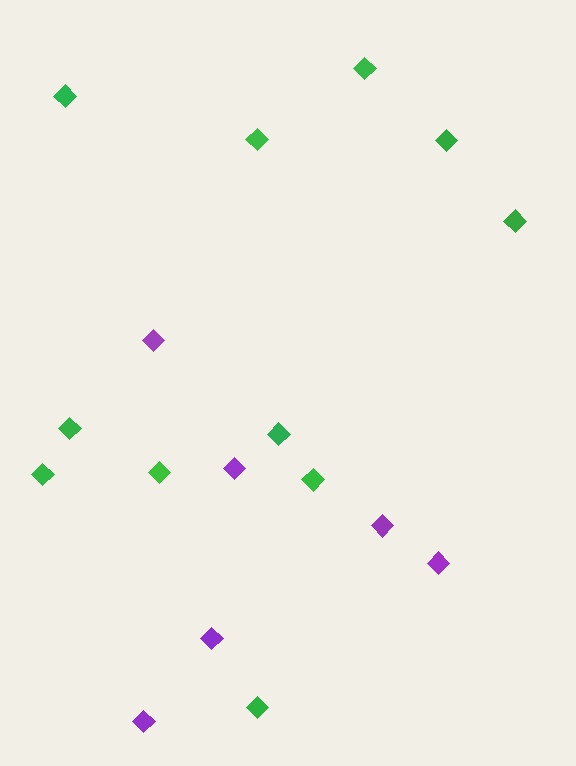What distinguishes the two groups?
There are 2 groups: one group of purple diamonds (6) and one group of green diamonds (11).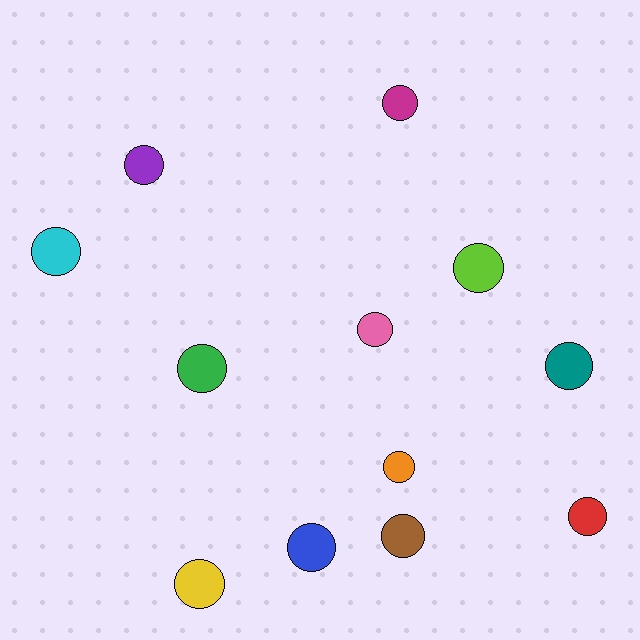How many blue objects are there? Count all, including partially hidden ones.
There is 1 blue object.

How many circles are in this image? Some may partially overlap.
There are 12 circles.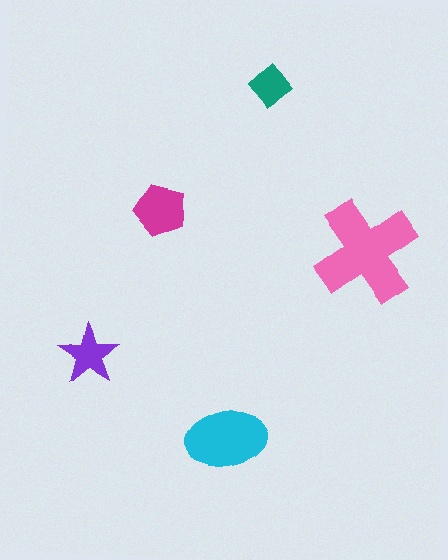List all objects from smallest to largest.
The teal diamond, the purple star, the magenta pentagon, the cyan ellipse, the pink cross.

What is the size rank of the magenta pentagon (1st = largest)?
3rd.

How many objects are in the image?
There are 5 objects in the image.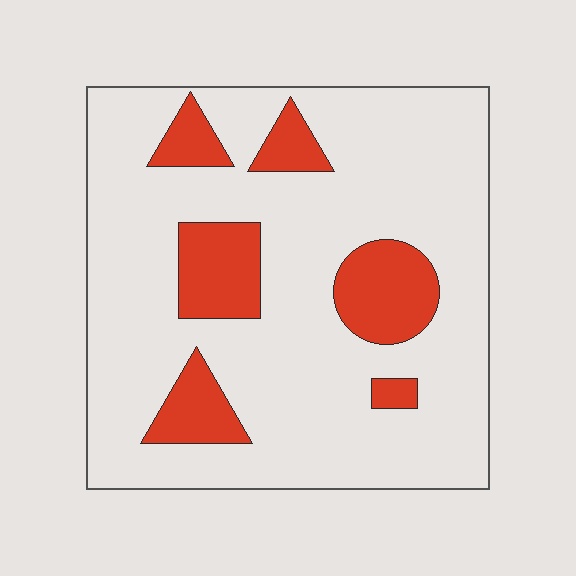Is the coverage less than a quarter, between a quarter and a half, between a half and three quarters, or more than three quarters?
Less than a quarter.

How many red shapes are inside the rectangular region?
6.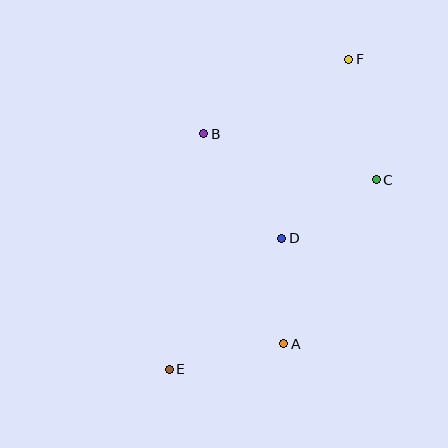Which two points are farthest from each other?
Points E and F are farthest from each other.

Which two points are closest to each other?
Points A and D are closest to each other.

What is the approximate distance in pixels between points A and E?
The distance between A and E is approximately 117 pixels.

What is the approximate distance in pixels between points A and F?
The distance between A and F is approximately 292 pixels.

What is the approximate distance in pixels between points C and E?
The distance between C and E is approximately 281 pixels.